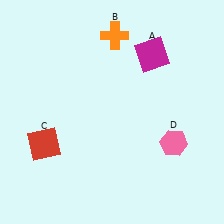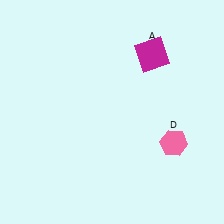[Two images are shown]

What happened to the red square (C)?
The red square (C) was removed in Image 2. It was in the bottom-left area of Image 1.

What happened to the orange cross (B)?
The orange cross (B) was removed in Image 2. It was in the top-right area of Image 1.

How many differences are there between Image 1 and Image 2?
There are 2 differences between the two images.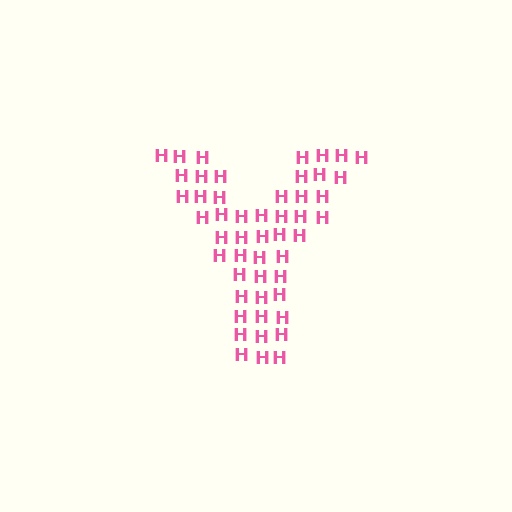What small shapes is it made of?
It is made of small letter H's.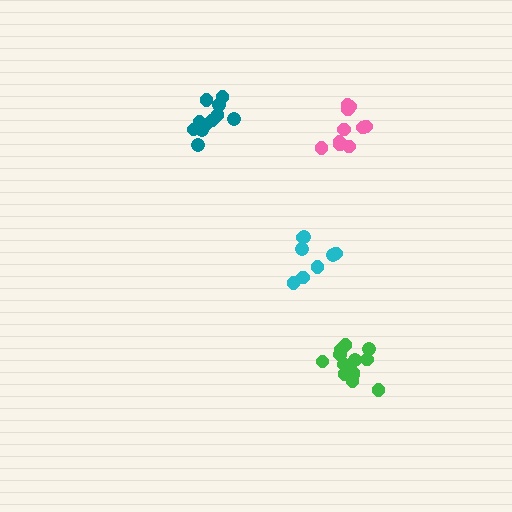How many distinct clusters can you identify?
There are 4 distinct clusters.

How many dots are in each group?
Group 1: 10 dots, Group 2: 14 dots, Group 3: 8 dots, Group 4: 11 dots (43 total).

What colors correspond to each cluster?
The clusters are colored: pink, green, cyan, teal.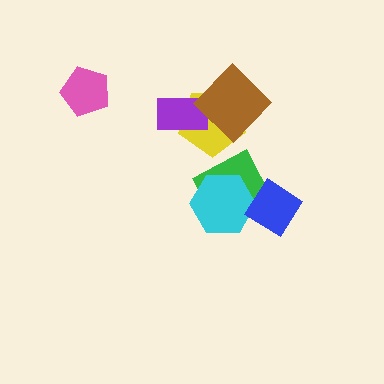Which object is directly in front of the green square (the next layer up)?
The cyan hexagon is directly in front of the green square.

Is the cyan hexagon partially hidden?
Yes, it is partially covered by another shape.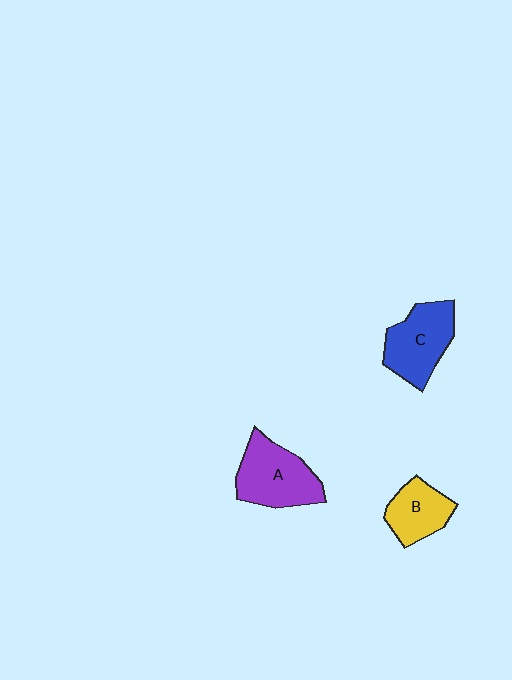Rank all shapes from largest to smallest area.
From largest to smallest: A (purple), C (blue), B (yellow).